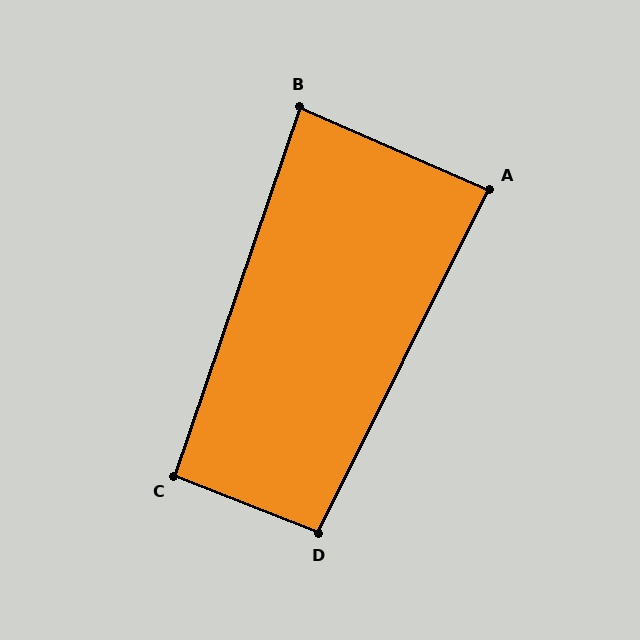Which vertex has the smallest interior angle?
B, at approximately 85 degrees.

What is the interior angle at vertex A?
Approximately 87 degrees (approximately right).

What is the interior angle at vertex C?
Approximately 93 degrees (approximately right).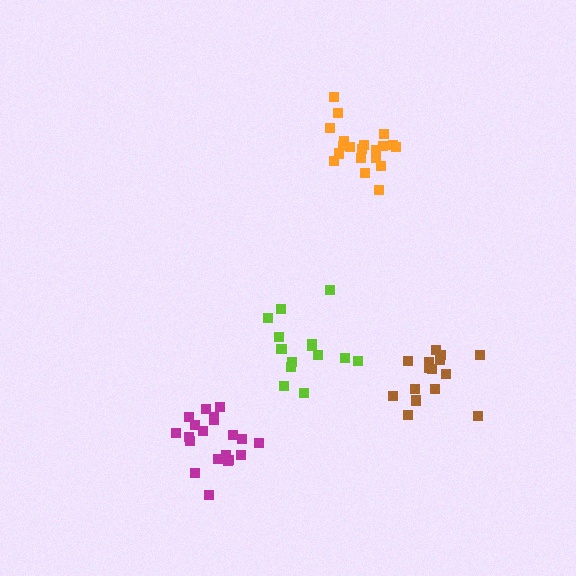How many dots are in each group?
Group 1: 20 dots, Group 2: 20 dots, Group 3: 15 dots, Group 4: 14 dots (69 total).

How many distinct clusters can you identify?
There are 4 distinct clusters.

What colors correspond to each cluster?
The clusters are colored: magenta, orange, brown, lime.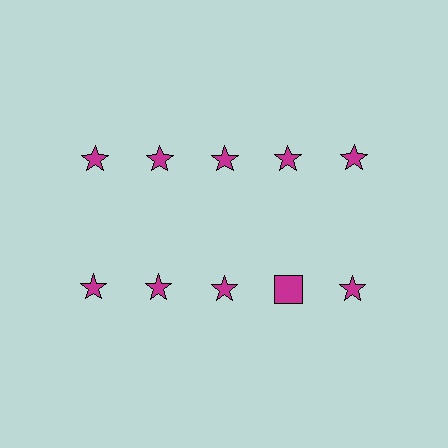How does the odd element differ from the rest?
It has a different shape: square instead of star.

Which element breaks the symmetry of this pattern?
The magenta square in the second row, second from right column breaks the symmetry. All other shapes are magenta stars.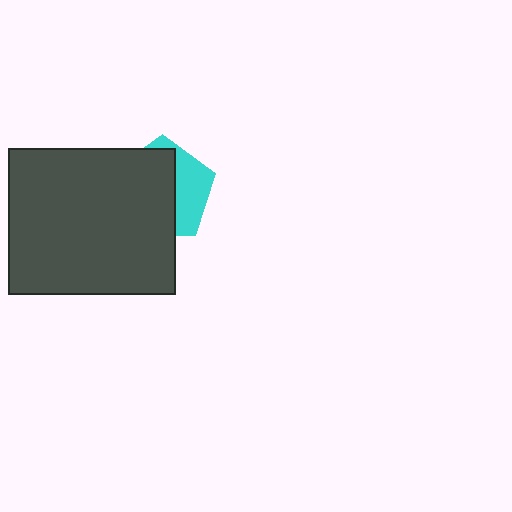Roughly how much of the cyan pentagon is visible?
A small part of it is visible (roughly 36%).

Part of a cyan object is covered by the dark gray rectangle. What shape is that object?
It is a pentagon.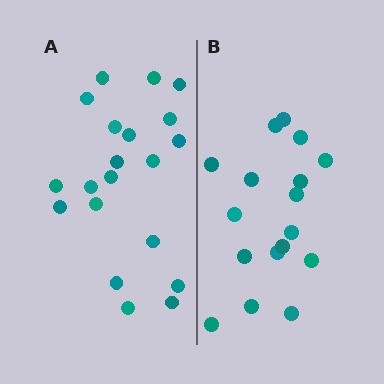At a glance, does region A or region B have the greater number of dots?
Region A (the left region) has more dots.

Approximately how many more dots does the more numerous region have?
Region A has just a few more — roughly 2 or 3 more dots than region B.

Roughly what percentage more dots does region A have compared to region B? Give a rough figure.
About 20% more.